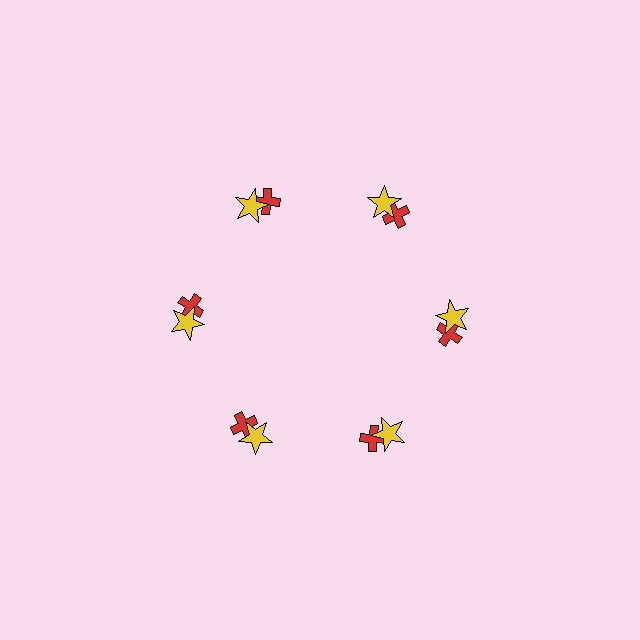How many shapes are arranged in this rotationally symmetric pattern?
There are 12 shapes, arranged in 6 groups of 2.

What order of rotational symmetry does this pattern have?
This pattern has 6-fold rotational symmetry.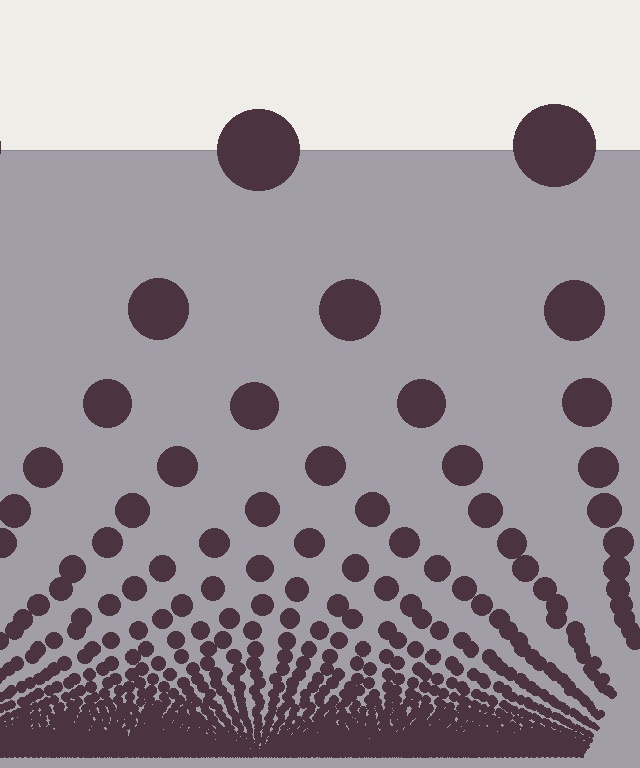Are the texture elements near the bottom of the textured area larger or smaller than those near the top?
Smaller. The gradient is inverted — elements near the bottom are smaller and denser.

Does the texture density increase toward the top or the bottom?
Density increases toward the bottom.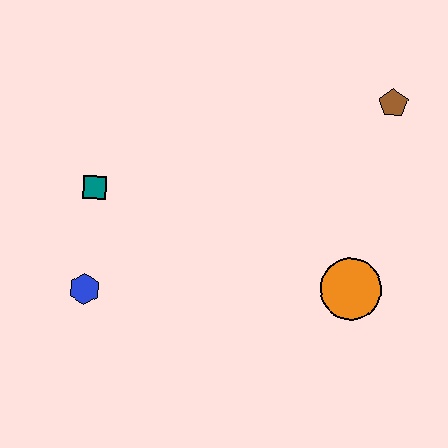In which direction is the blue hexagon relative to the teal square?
The blue hexagon is below the teal square.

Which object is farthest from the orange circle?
The teal square is farthest from the orange circle.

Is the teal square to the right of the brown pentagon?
No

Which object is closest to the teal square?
The blue hexagon is closest to the teal square.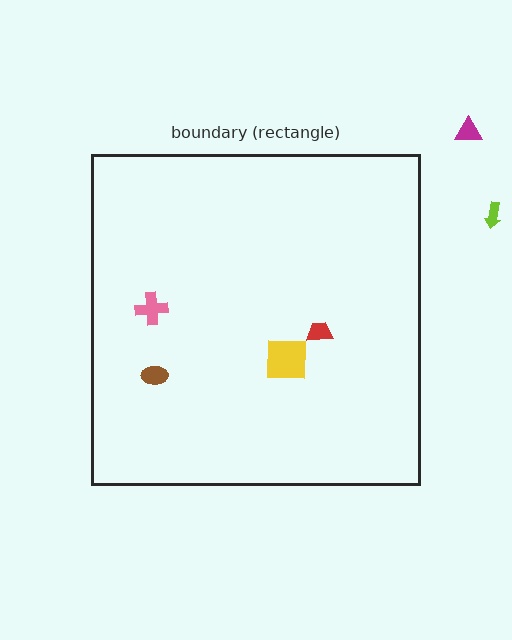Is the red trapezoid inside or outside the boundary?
Inside.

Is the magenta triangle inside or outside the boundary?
Outside.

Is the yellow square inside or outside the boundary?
Inside.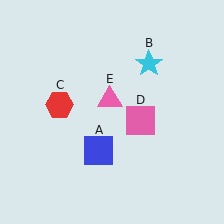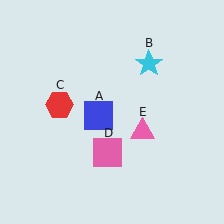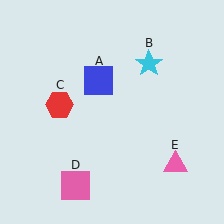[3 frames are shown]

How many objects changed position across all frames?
3 objects changed position: blue square (object A), pink square (object D), pink triangle (object E).